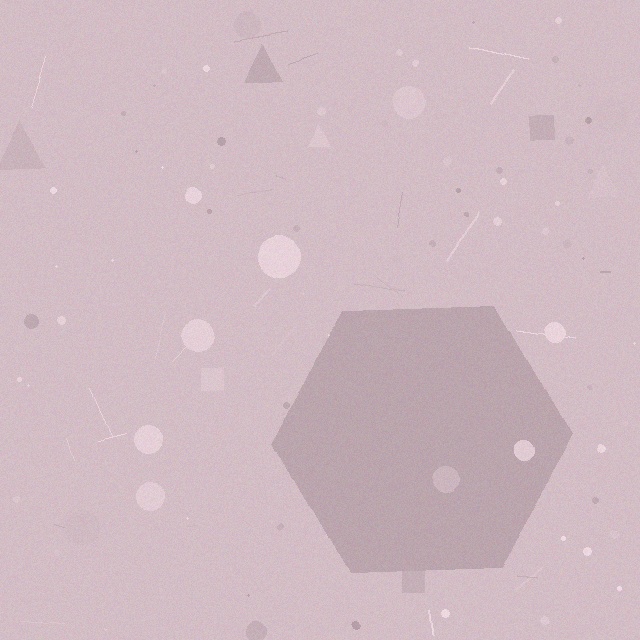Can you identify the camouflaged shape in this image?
The camouflaged shape is a hexagon.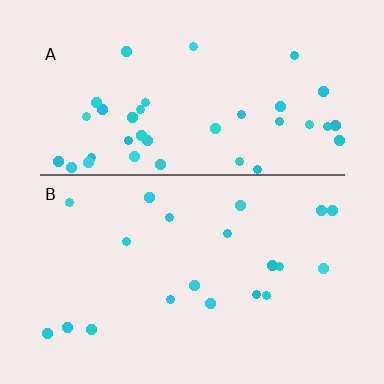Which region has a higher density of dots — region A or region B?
A (the top).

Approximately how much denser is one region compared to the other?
Approximately 1.9× — region A over region B.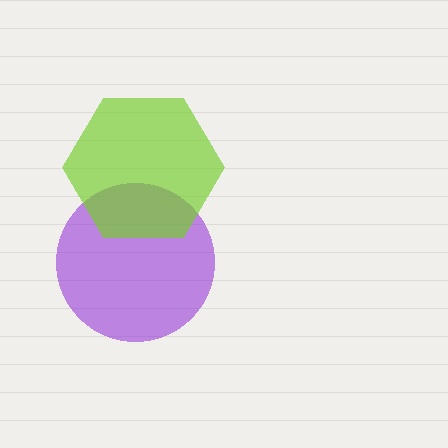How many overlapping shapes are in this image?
There are 2 overlapping shapes in the image.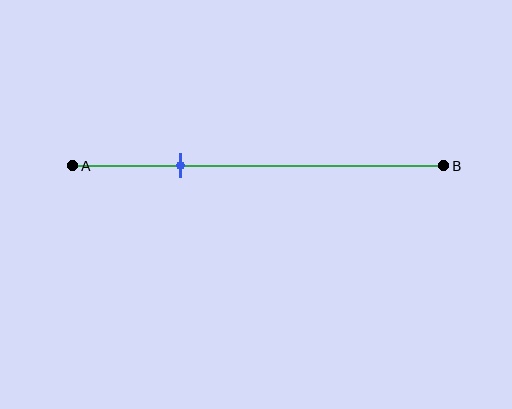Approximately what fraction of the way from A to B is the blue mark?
The blue mark is approximately 30% of the way from A to B.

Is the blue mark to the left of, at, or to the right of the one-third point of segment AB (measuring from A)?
The blue mark is to the left of the one-third point of segment AB.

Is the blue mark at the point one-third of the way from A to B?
No, the mark is at about 30% from A, not at the 33% one-third point.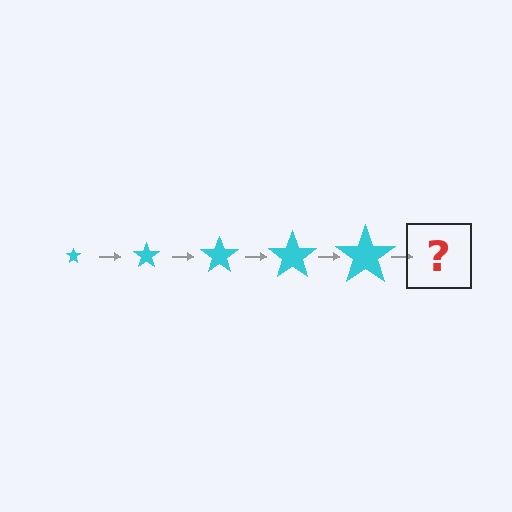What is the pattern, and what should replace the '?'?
The pattern is that the star gets progressively larger each step. The '?' should be a cyan star, larger than the previous one.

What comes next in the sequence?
The next element should be a cyan star, larger than the previous one.